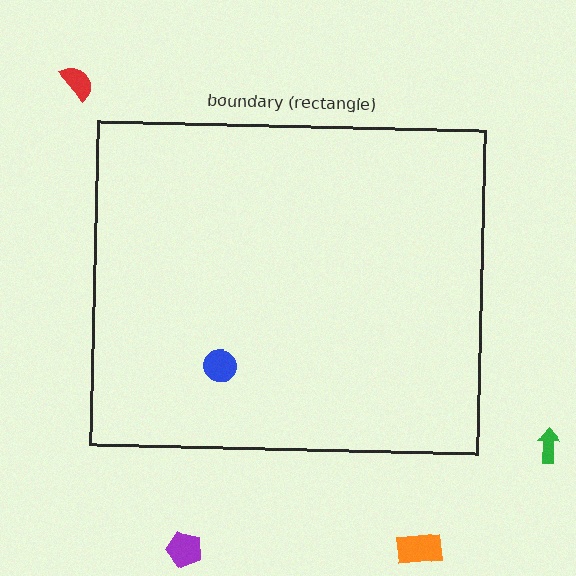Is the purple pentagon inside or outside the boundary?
Outside.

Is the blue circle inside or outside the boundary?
Inside.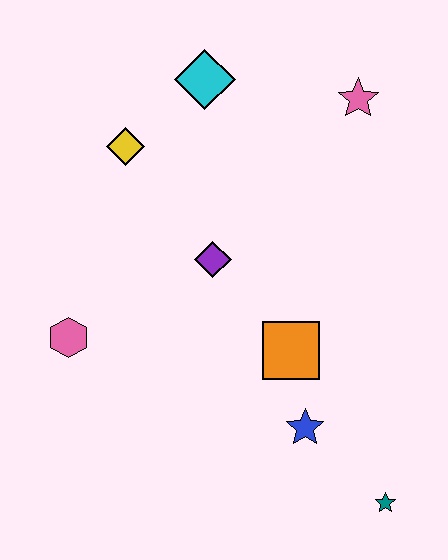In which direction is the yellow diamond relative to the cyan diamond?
The yellow diamond is to the left of the cyan diamond.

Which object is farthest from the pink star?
The teal star is farthest from the pink star.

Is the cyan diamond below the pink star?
No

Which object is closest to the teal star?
The blue star is closest to the teal star.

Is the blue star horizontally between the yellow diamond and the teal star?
Yes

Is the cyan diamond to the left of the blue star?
Yes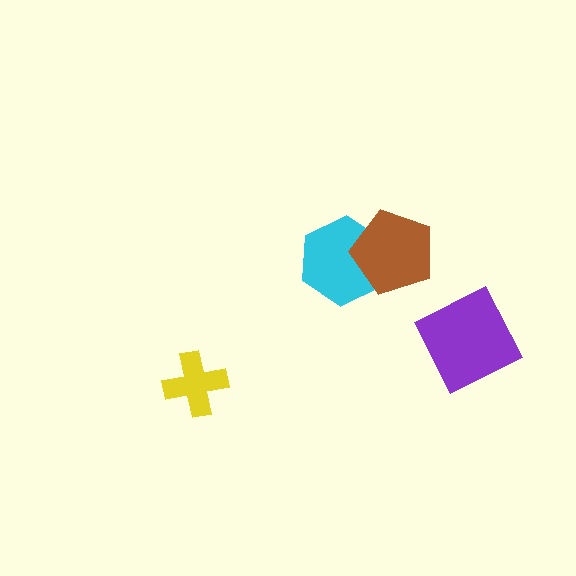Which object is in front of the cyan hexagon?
The brown pentagon is in front of the cyan hexagon.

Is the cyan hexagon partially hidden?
Yes, it is partially covered by another shape.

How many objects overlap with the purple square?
0 objects overlap with the purple square.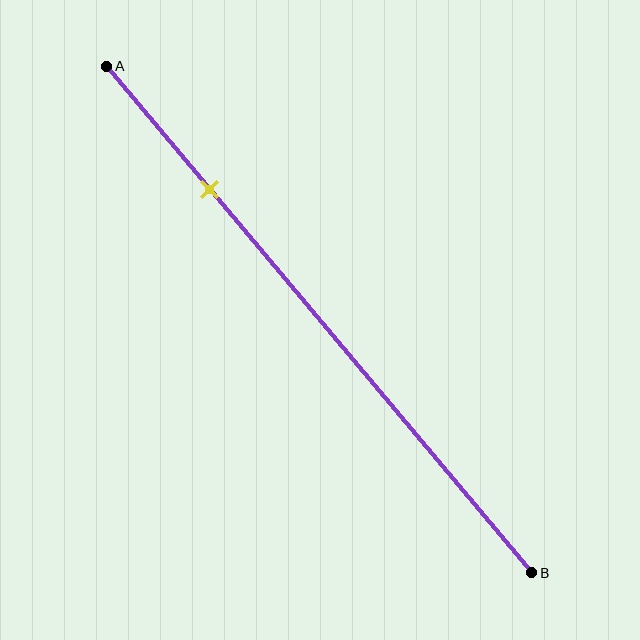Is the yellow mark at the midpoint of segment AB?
No, the mark is at about 25% from A, not at the 50% midpoint.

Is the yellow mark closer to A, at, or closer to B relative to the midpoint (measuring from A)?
The yellow mark is closer to point A than the midpoint of segment AB.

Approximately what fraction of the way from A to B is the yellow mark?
The yellow mark is approximately 25% of the way from A to B.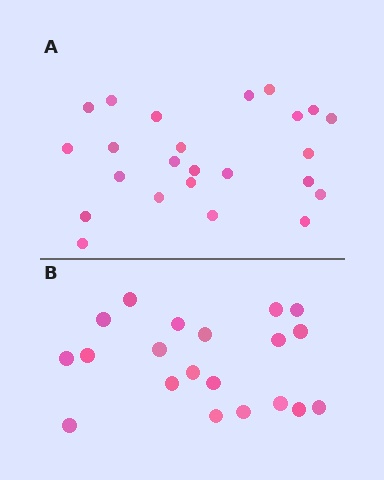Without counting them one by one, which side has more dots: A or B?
Region A (the top region) has more dots.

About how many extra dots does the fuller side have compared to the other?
Region A has about 4 more dots than region B.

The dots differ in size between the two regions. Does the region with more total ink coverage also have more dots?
No. Region B has more total ink coverage because its dots are larger, but region A actually contains more individual dots. Total area can be misleading — the number of items is what matters here.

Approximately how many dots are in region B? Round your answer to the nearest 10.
About 20 dots.